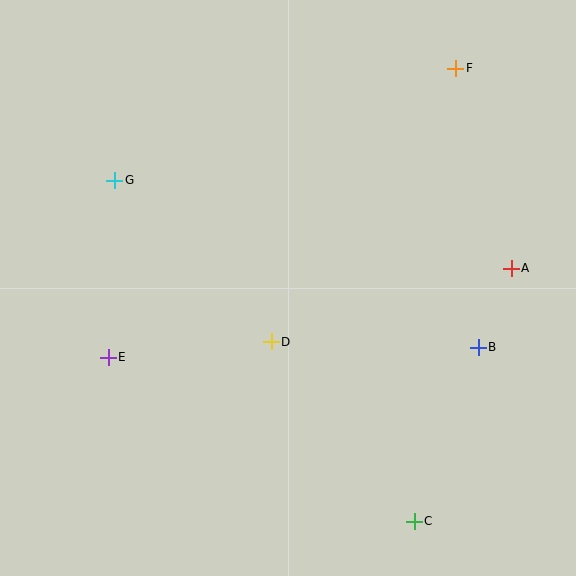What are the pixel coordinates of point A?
Point A is at (511, 268).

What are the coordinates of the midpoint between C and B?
The midpoint between C and B is at (446, 434).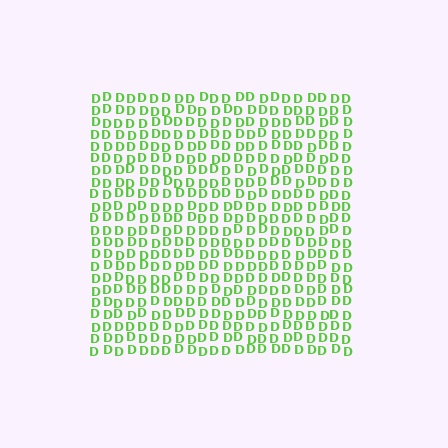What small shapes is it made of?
It is made of small letter D's.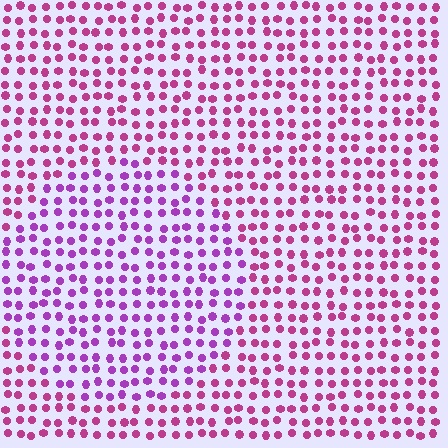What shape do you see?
I see a circle.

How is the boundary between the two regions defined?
The boundary is defined purely by a slight shift in hue (about 32 degrees). Spacing, size, and orientation are identical on both sides.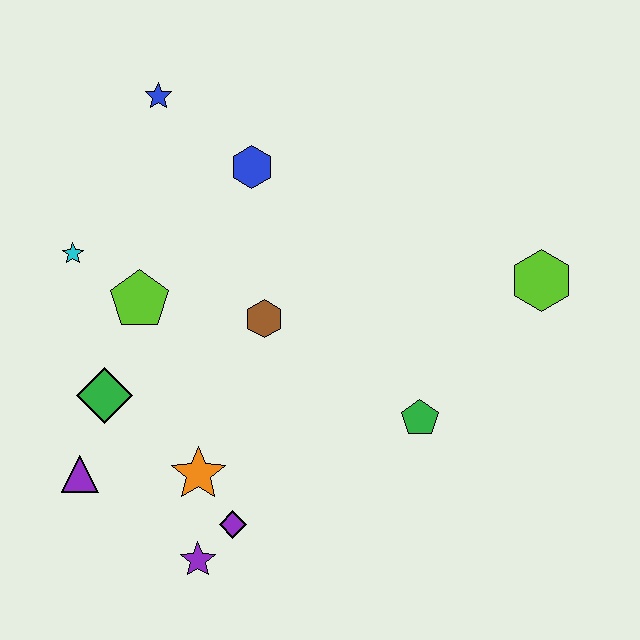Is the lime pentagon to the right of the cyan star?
Yes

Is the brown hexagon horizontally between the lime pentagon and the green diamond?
No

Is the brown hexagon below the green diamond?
No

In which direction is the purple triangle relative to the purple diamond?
The purple triangle is to the left of the purple diamond.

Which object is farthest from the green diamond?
The lime hexagon is farthest from the green diamond.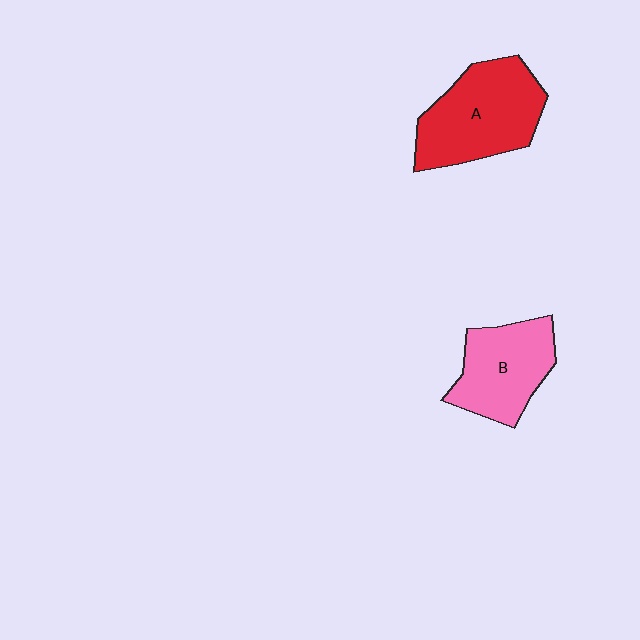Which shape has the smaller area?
Shape B (pink).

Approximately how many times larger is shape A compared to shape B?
Approximately 1.3 times.